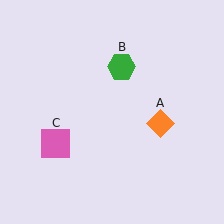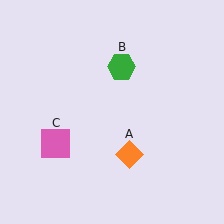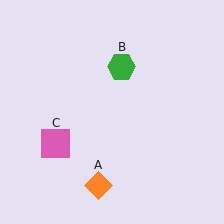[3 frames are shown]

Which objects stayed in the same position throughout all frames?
Green hexagon (object B) and pink square (object C) remained stationary.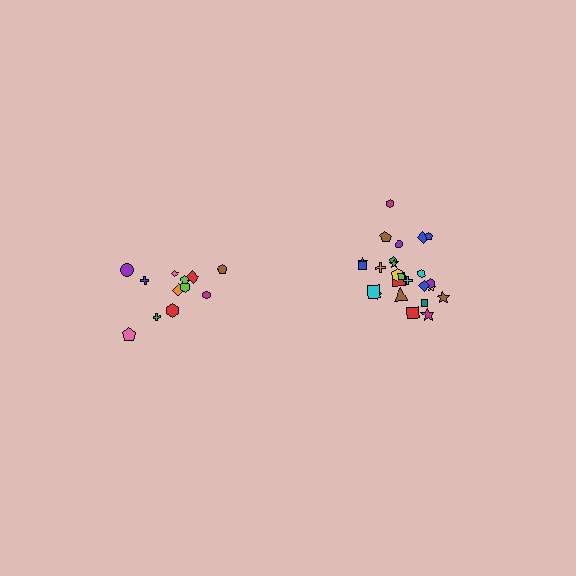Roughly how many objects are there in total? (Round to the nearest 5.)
Roughly 35 objects in total.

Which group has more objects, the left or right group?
The right group.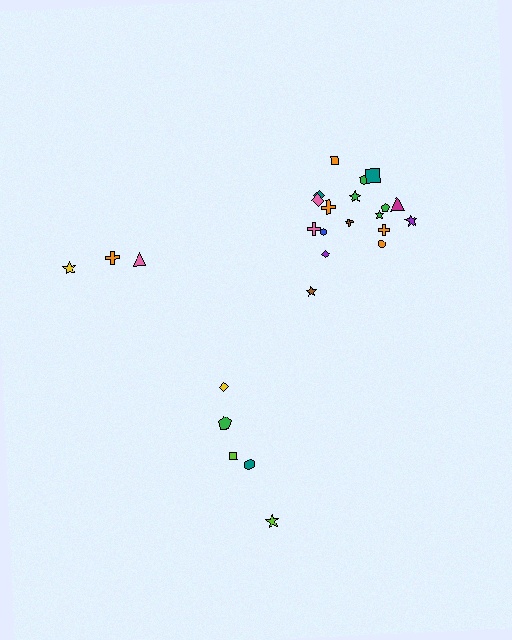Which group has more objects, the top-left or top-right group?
The top-right group.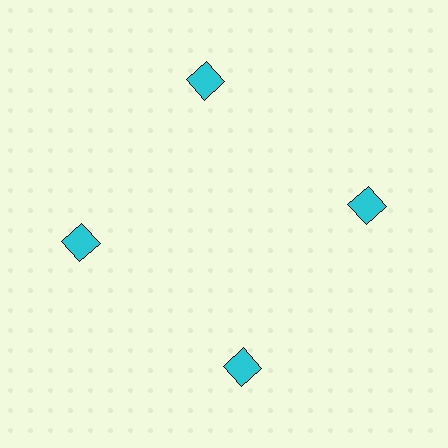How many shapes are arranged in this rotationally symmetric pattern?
There are 4 shapes, arranged in 4 groups of 1.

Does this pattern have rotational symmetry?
Yes, this pattern has 4-fold rotational symmetry. It looks the same after rotating 90 degrees around the center.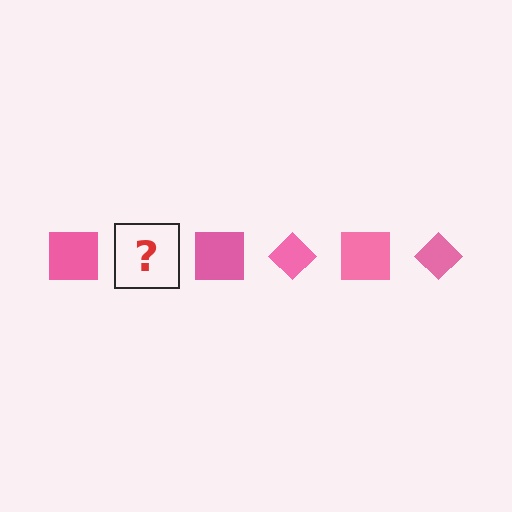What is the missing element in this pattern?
The missing element is a pink diamond.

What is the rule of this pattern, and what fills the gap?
The rule is that the pattern cycles through square, diamond shapes in pink. The gap should be filled with a pink diamond.